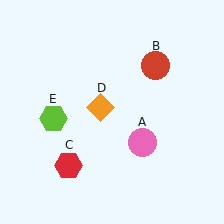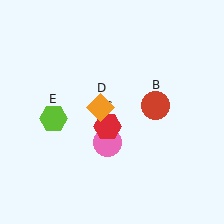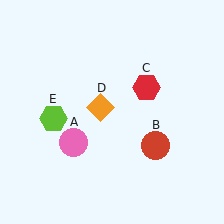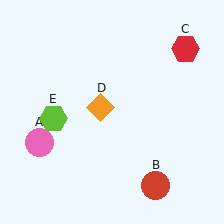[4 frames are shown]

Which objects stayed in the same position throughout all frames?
Orange diamond (object D) and lime hexagon (object E) remained stationary.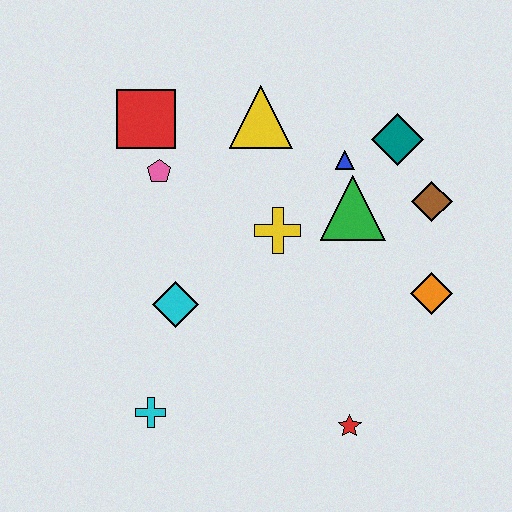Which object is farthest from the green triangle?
The cyan cross is farthest from the green triangle.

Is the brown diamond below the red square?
Yes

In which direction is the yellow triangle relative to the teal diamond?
The yellow triangle is to the left of the teal diamond.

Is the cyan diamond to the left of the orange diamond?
Yes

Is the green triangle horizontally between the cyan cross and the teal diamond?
Yes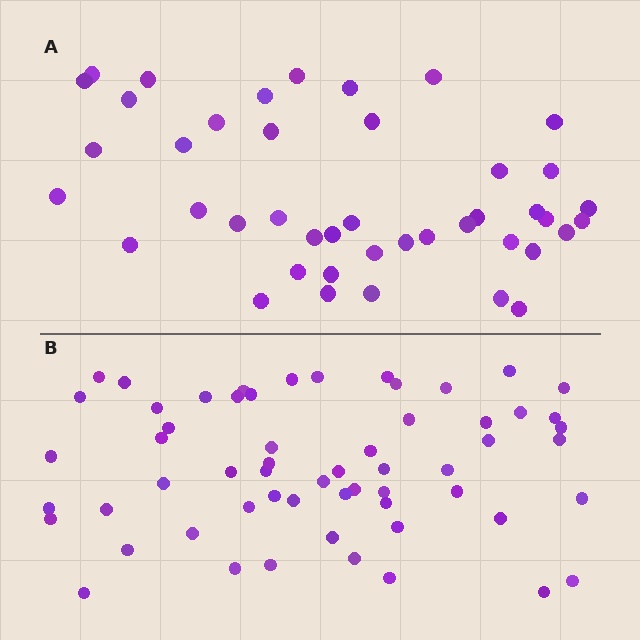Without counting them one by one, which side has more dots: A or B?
Region B (the bottom region) has more dots.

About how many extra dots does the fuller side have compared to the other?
Region B has approximately 15 more dots than region A.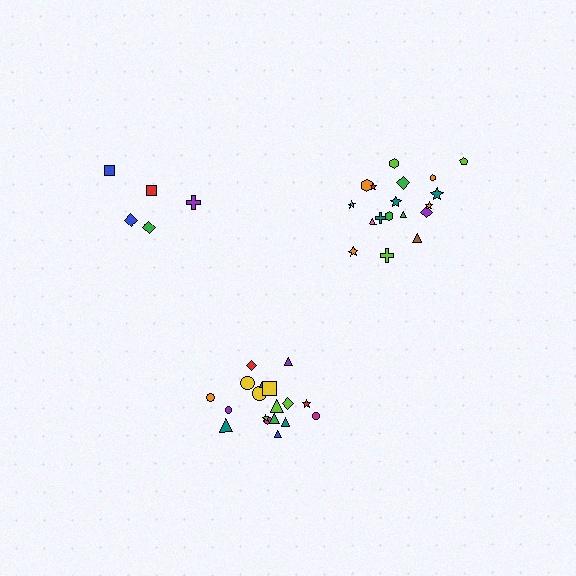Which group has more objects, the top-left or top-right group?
The top-right group.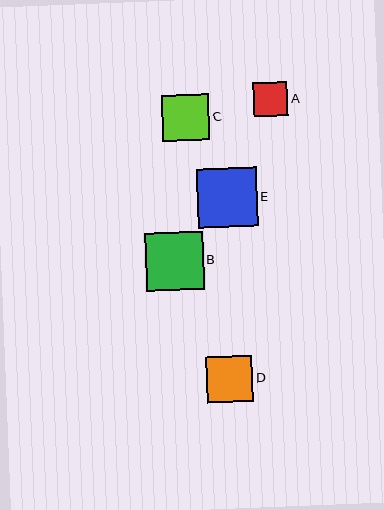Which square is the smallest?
Square A is the smallest with a size of approximately 34 pixels.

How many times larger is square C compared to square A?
Square C is approximately 1.4 times the size of square A.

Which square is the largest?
Square E is the largest with a size of approximately 59 pixels.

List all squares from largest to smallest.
From largest to smallest: E, B, C, D, A.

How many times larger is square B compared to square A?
Square B is approximately 1.7 times the size of square A.